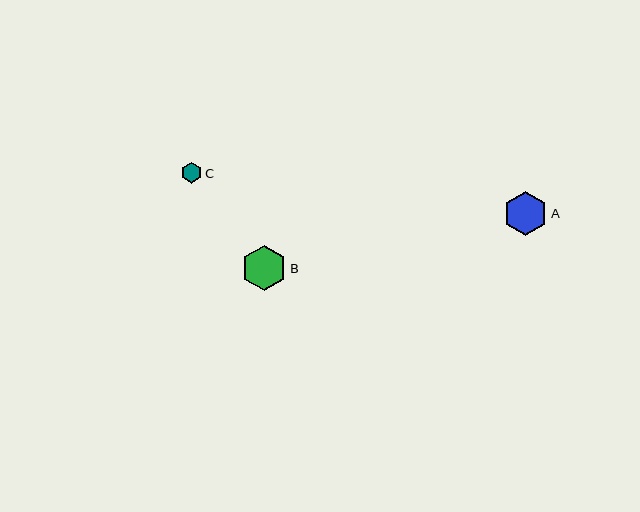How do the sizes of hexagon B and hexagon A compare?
Hexagon B and hexagon A are approximately the same size.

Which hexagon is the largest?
Hexagon B is the largest with a size of approximately 45 pixels.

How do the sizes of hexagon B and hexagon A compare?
Hexagon B and hexagon A are approximately the same size.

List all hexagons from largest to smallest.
From largest to smallest: B, A, C.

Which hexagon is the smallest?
Hexagon C is the smallest with a size of approximately 21 pixels.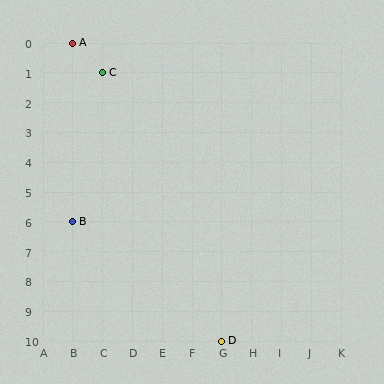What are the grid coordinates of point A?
Point A is at grid coordinates (B, 0).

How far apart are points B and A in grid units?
Points B and A are 6 rows apart.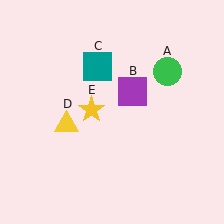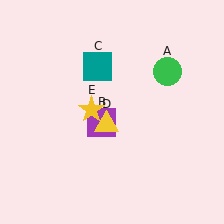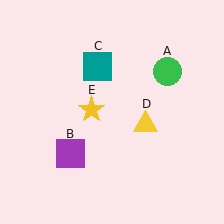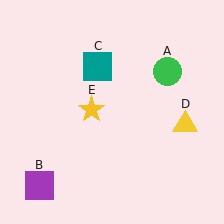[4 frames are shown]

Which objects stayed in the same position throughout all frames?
Green circle (object A) and teal square (object C) and yellow star (object E) remained stationary.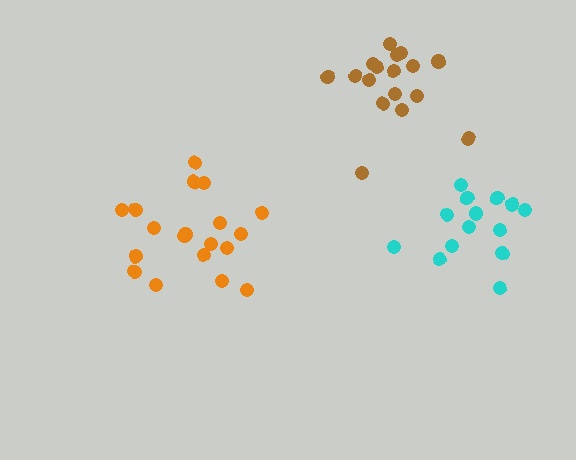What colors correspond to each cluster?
The clusters are colored: brown, cyan, orange.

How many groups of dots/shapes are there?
There are 3 groups.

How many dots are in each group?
Group 1: 17 dots, Group 2: 14 dots, Group 3: 19 dots (50 total).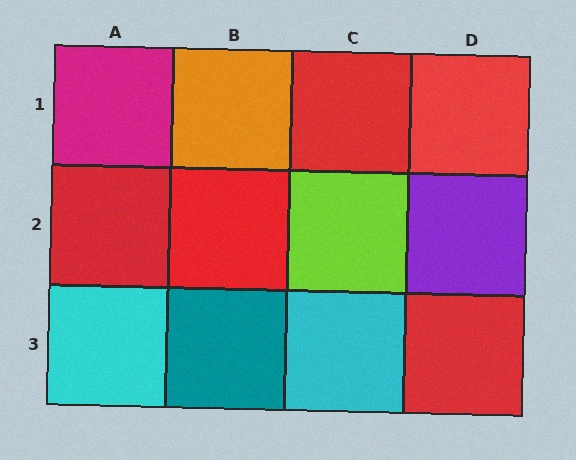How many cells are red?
5 cells are red.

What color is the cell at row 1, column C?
Red.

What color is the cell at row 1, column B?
Orange.